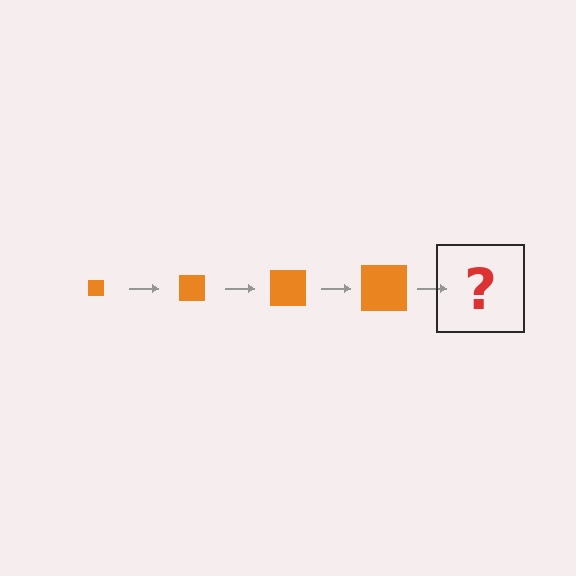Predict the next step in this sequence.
The next step is an orange square, larger than the previous one.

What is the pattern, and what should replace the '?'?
The pattern is that the square gets progressively larger each step. The '?' should be an orange square, larger than the previous one.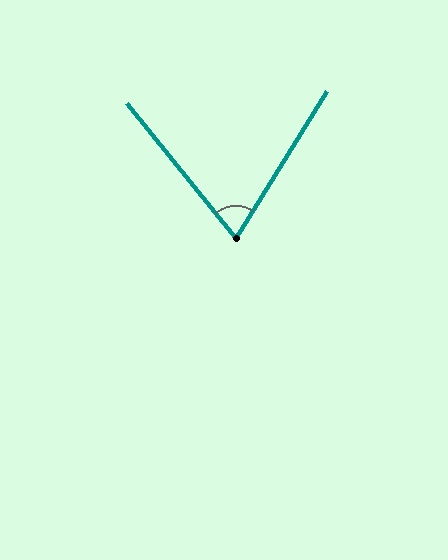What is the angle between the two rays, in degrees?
Approximately 71 degrees.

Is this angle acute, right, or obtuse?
It is acute.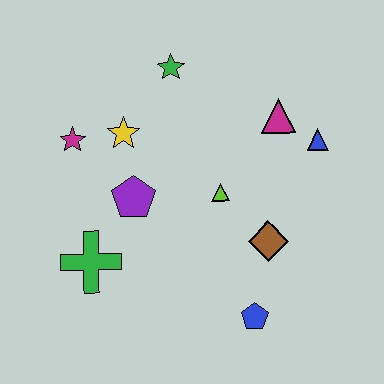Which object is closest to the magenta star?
The yellow star is closest to the magenta star.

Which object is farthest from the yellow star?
The blue pentagon is farthest from the yellow star.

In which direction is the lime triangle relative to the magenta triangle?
The lime triangle is below the magenta triangle.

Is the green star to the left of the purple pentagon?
No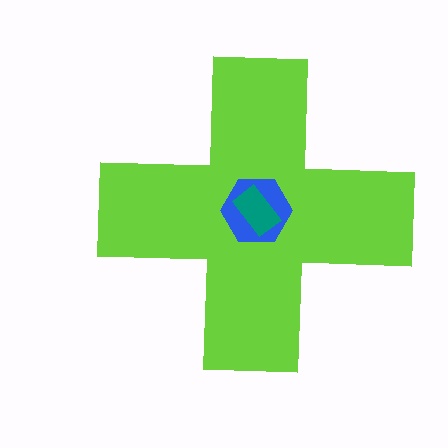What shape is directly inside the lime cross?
The blue hexagon.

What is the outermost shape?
The lime cross.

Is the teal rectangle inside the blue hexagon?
Yes.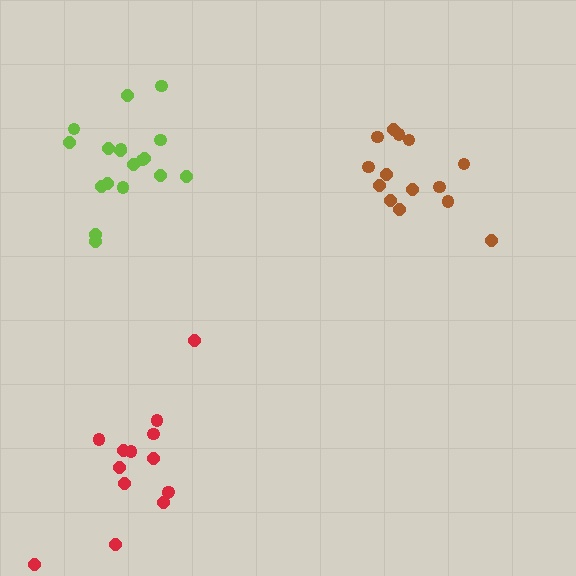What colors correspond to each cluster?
The clusters are colored: red, lime, brown.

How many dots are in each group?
Group 1: 14 dots, Group 2: 18 dots, Group 3: 14 dots (46 total).